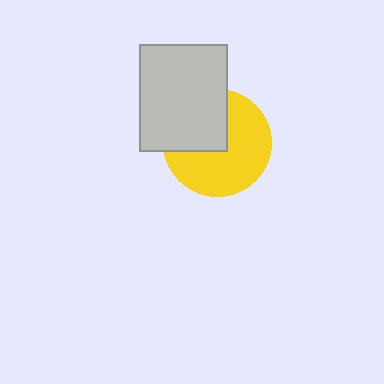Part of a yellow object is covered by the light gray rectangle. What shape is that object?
It is a circle.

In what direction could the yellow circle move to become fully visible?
The yellow circle could move toward the lower-right. That would shift it out from behind the light gray rectangle entirely.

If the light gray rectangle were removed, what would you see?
You would see the complete yellow circle.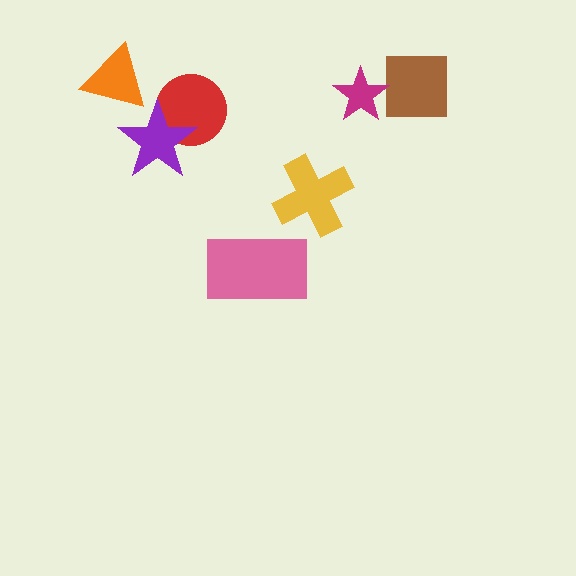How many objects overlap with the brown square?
0 objects overlap with the brown square.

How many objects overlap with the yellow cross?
0 objects overlap with the yellow cross.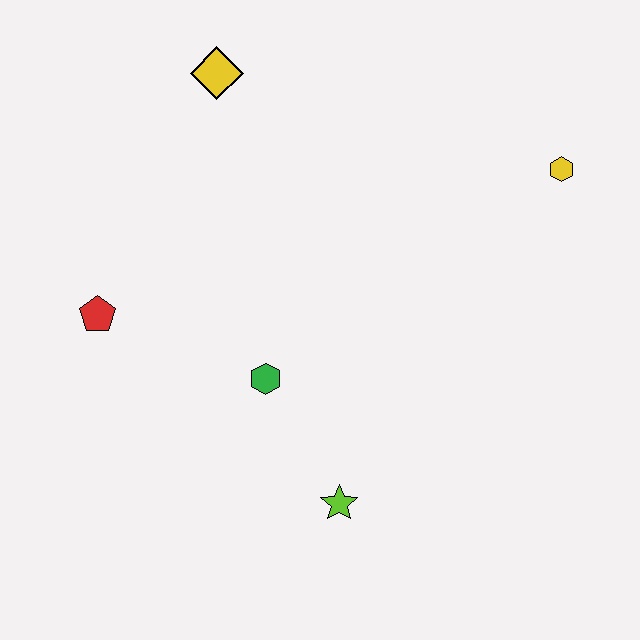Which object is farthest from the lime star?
The yellow diamond is farthest from the lime star.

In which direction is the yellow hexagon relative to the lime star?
The yellow hexagon is above the lime star.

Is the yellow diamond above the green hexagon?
Yes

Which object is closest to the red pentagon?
The green hexagon is closest to the red pentagon.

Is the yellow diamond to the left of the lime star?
Yes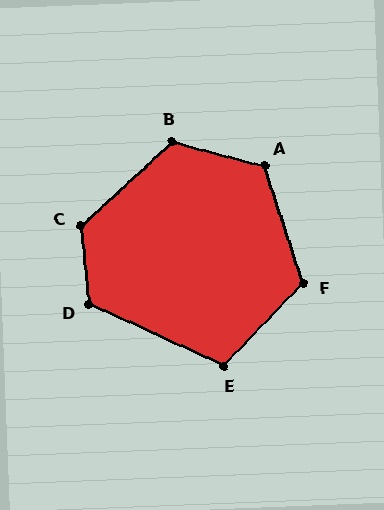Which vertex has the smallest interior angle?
E, at approximately 110 degrees.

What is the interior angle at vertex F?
Approximately 118 degrees (obtuse).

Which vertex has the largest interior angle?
C, at approximately 127 degrees.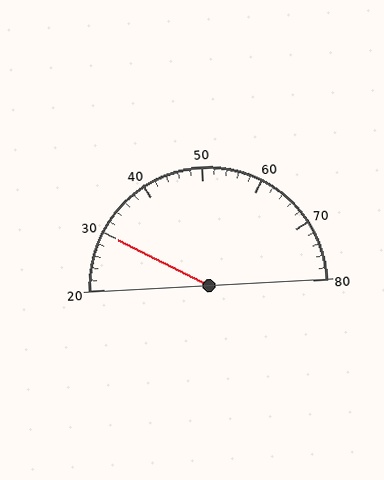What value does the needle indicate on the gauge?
The needle indicates approximately 30.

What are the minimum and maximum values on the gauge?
The gauge ranges from 20 to 80.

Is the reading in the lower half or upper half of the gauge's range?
The reading is in the lower half of the range (20 to 80).